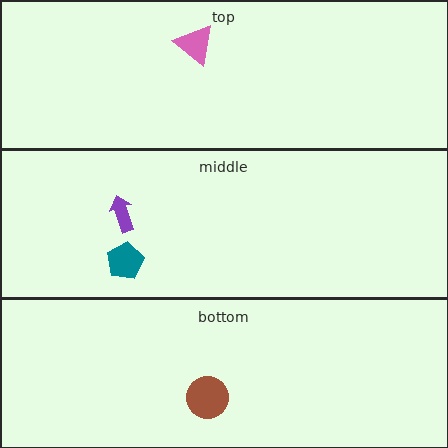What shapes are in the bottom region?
The brown circle.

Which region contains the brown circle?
The bottom region.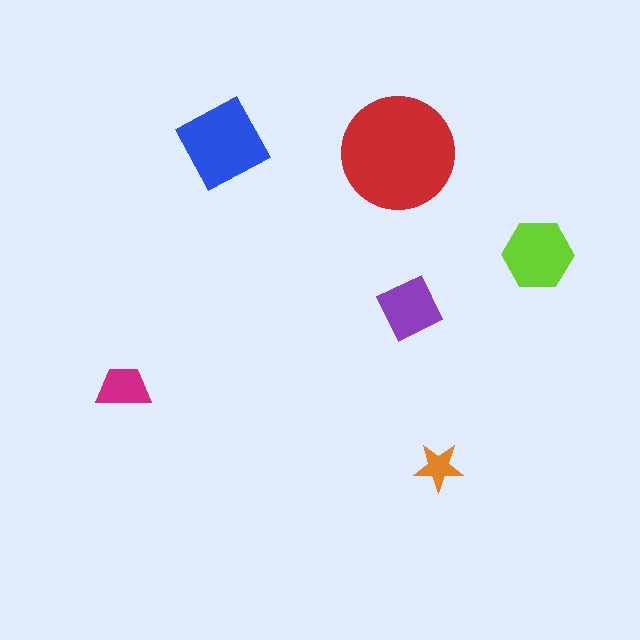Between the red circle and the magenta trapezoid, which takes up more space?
The red circle.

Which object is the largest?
The red circle.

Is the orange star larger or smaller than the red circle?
Smaller.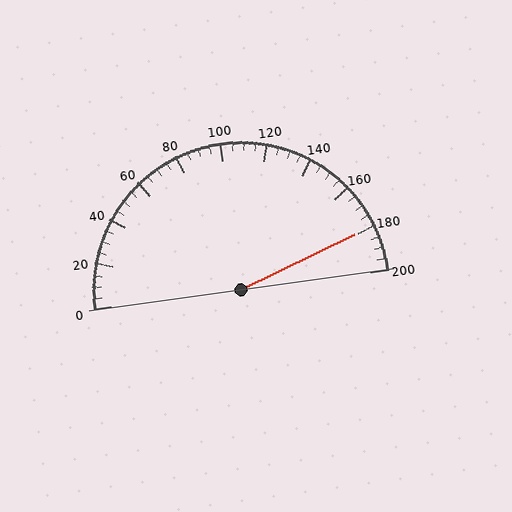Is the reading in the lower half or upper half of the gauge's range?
The reading is in the upper half of the range (0 to 200).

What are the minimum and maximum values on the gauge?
The gauge ranges from 0 to 200.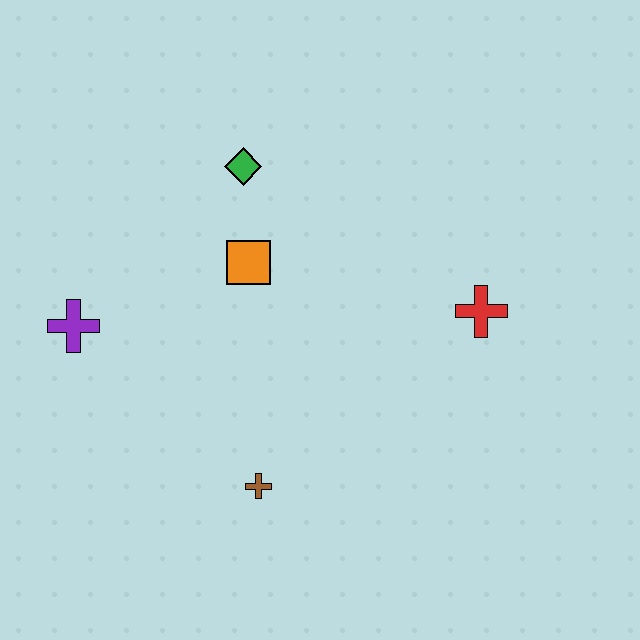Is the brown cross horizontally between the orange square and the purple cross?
No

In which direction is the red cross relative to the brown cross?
The red cross is to the right of the brown cross.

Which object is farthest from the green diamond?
The brown cross is farthest from the green diamond.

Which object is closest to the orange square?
The green diamond is closest to the orange square.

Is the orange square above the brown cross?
Yes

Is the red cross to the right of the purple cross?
Yes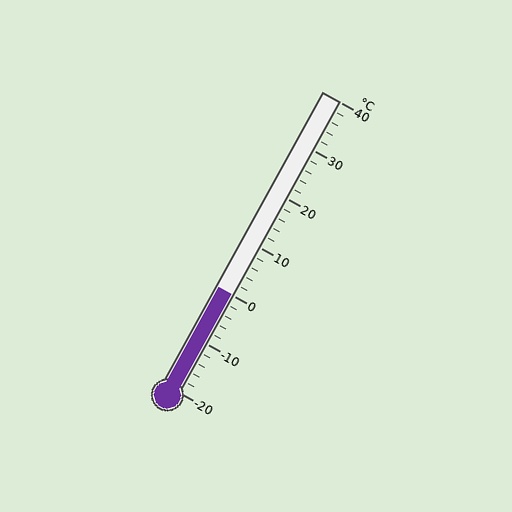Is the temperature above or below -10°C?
The temperature is above -10°C.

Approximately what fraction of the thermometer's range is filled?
The thermometer is filled to approximately 35% of its range.